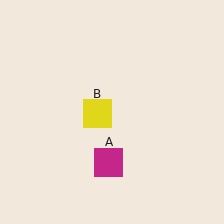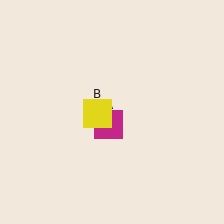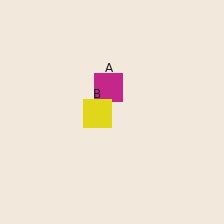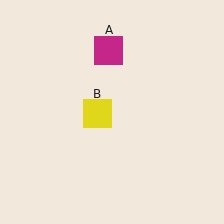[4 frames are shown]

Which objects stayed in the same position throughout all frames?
Yellow square (object B) remained stationary.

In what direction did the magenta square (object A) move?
The magenta square (object A) moved up.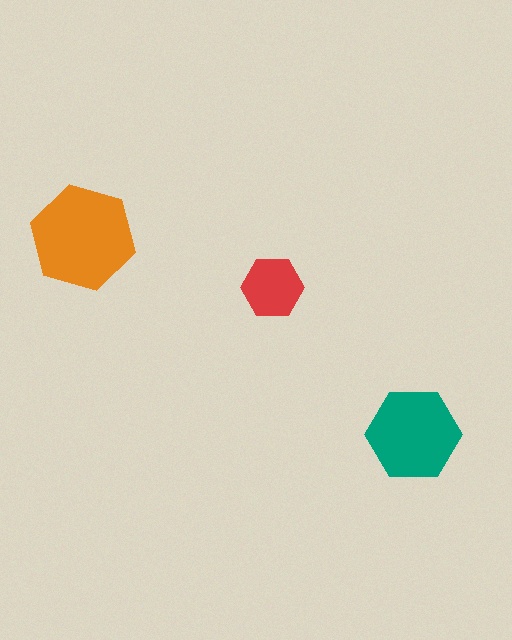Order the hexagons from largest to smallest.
the orange one, the teal one, the red one.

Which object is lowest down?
The teal hexagon is bottommost.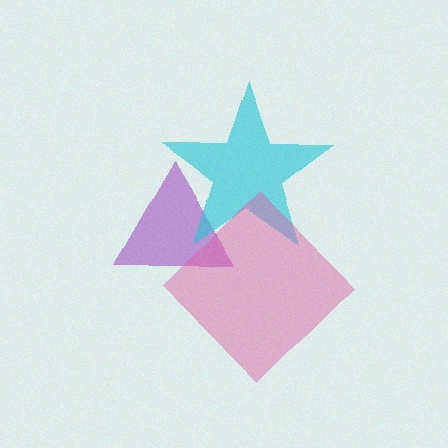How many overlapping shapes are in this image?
There are 3 overlapping shapes in the image.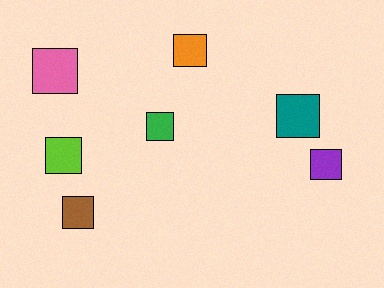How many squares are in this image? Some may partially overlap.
There are 7 squares.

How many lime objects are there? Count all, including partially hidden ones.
There is 1 lime object.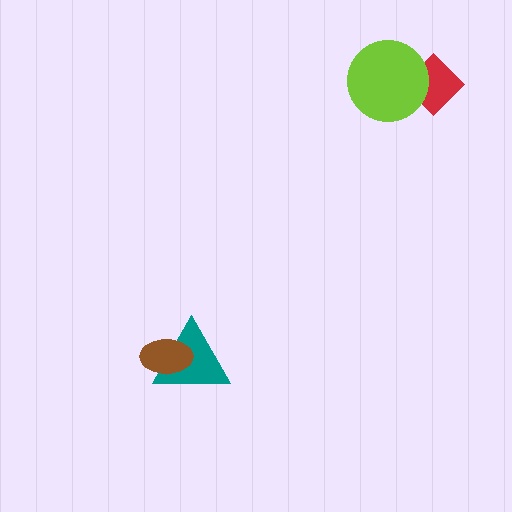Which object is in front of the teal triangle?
The brown ellipse is in front of the teal triangle.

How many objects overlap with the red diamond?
1 object overlaps with the red diamond.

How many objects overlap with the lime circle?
1 object overlaps with the lime circle.